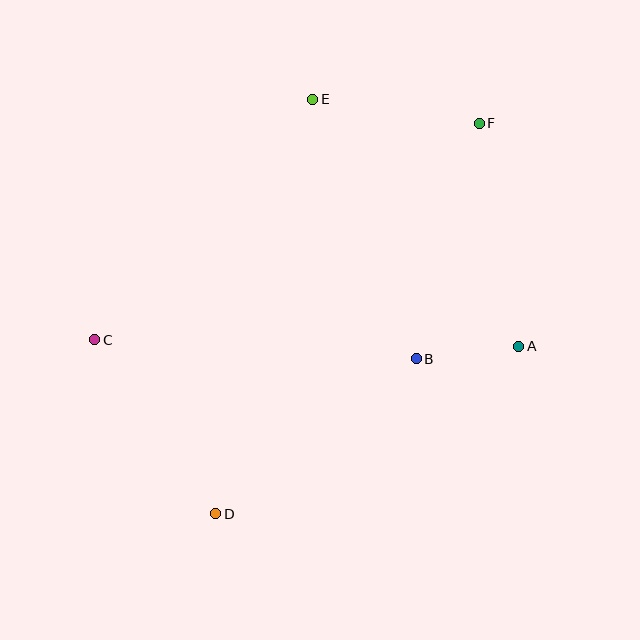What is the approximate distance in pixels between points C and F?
The distance between C and F is approximately 442 pixels.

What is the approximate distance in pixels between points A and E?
The distance between A and E is approximately 321 pixels.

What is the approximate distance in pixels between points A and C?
The distance between A and C is approximately 424 pixels.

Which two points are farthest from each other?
Points D and F are farthest from each other.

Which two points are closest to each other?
Points A and B are closest to each other.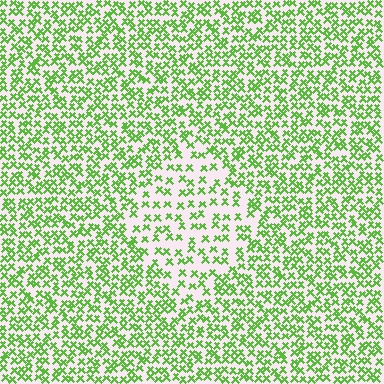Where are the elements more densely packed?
The elements are more densely packed outside the diamond boundary.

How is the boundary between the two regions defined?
The boundary is defined by a change in element density (approximately 1.9x ratio). All elements are the same color, size, and shape.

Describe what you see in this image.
The image contains small lime elements arranged at two different densities. A diamond-shaped region is visible where the elements are less densely packed than the surrounding area.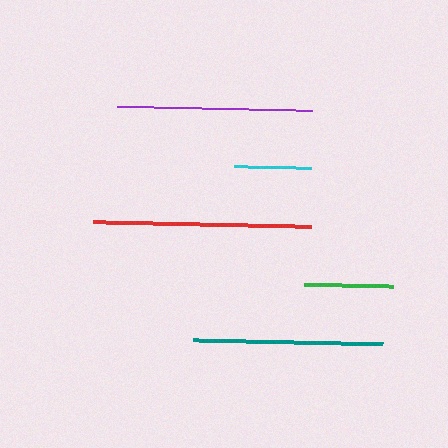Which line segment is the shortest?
The cyan line is the shortest at approximately 77 pixels.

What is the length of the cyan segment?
The cyan segment is approximately 77 pixels long.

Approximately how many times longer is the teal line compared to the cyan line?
The teal line is approximately 2.5 times the length of the cyan line.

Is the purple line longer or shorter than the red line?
The red line is longer than the purple line.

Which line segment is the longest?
The red line is the longest at approximately 218 pixels.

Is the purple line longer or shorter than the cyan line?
The purple line is longer than the cyan line.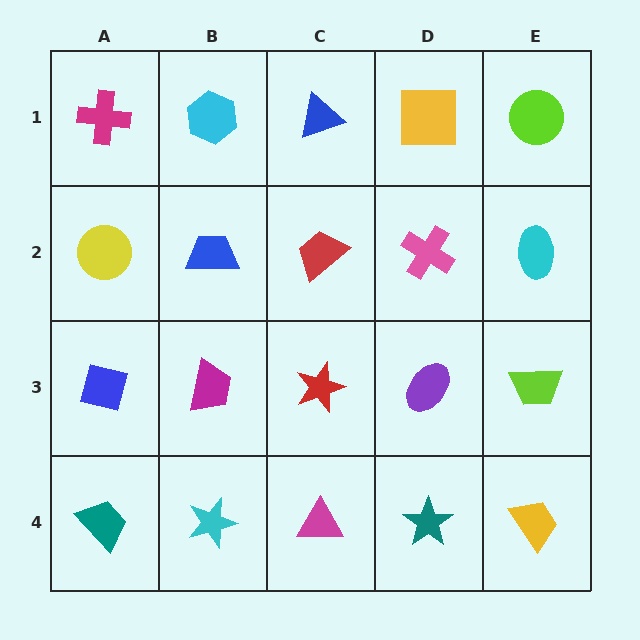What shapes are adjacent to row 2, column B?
A cyan hexagon (row 1, column B), a magenta trapezoid (row 3, column B), a yellow circle (row 2, column A), a red trapezoid (row 2, column C).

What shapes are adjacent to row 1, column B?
A blue trapezoid (row 2, column B), a magenta cross (row 1, column A), a blue triangle (row 1, column C).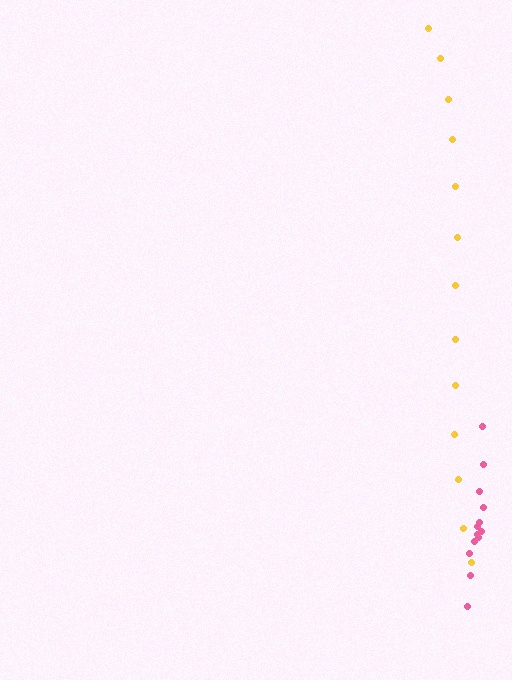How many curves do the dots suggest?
There are 2 distinct paths.